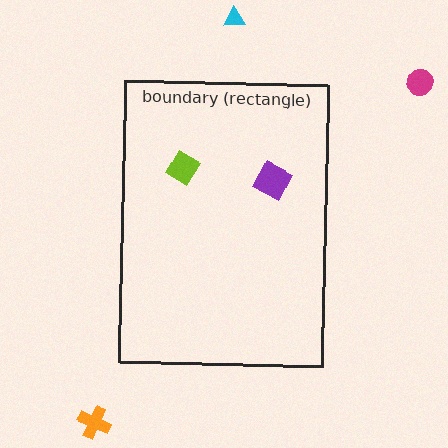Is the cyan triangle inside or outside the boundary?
Outside.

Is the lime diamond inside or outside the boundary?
Inside.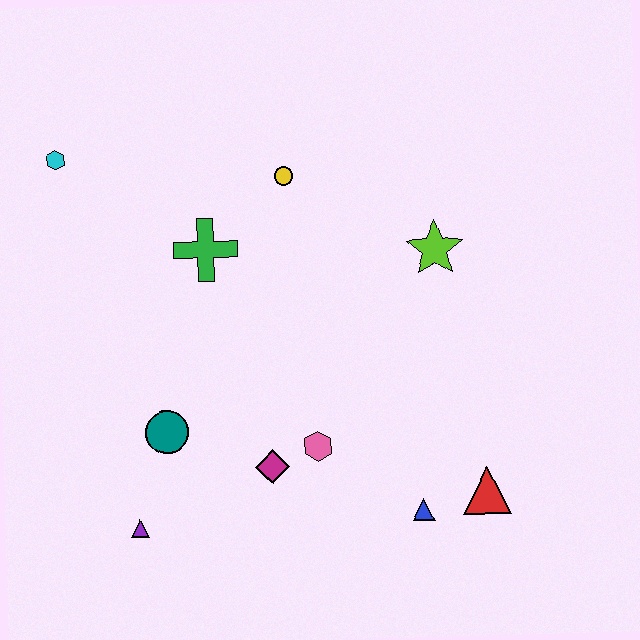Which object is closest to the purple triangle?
The teal circle is closest to the purple triangle.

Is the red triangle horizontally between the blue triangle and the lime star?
No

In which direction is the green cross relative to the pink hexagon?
The green cross is above the pink hexagon.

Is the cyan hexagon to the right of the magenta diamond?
No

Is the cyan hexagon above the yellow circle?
Yes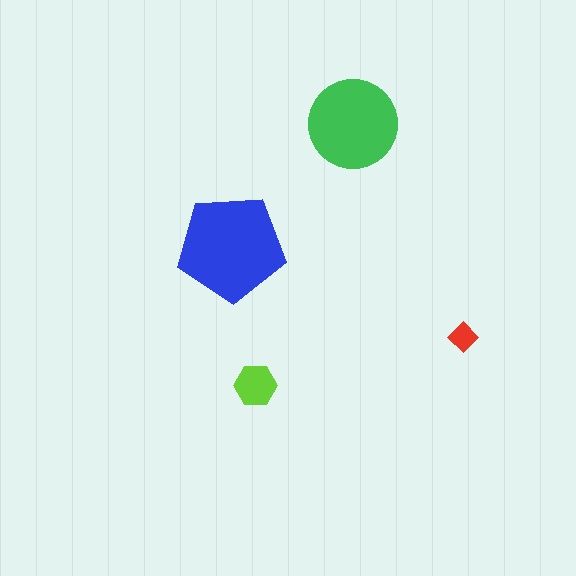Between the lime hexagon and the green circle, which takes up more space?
The green circle.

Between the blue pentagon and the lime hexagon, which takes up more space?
The blue pentagon.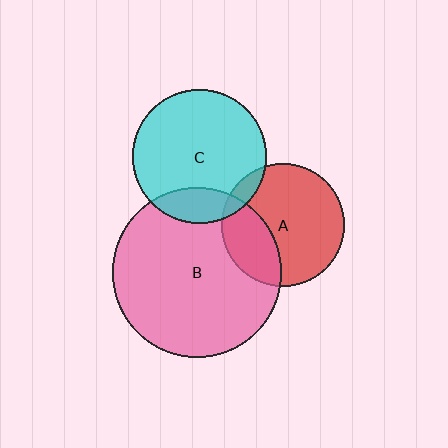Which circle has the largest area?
Circle B (pink).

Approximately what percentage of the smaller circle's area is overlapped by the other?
Approximately 15%.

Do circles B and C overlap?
Yes.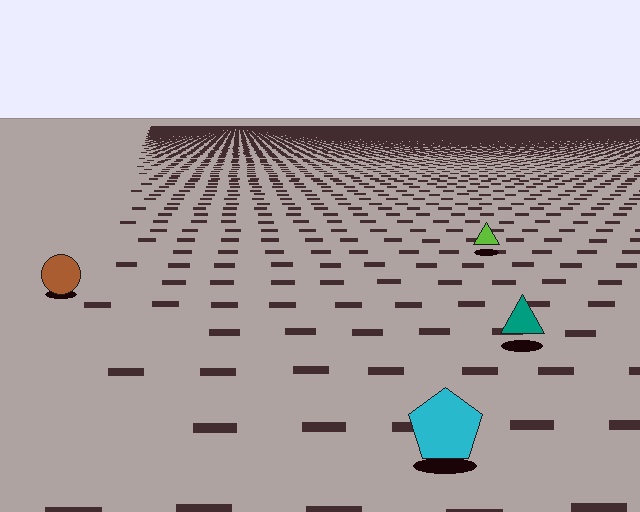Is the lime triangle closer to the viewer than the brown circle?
No. The brown circle is closer — you can tell from the texture gradient: the ground texture is coarser near it.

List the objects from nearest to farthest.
From nearest to farthest: the cyan pentagon, the teal triangle, the brown circle, the lime triangle.